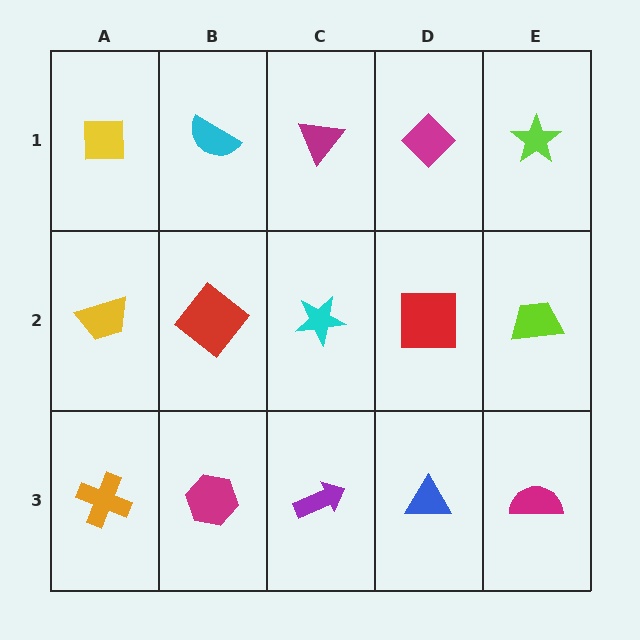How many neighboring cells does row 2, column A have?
3.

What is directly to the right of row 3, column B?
A purple arrow.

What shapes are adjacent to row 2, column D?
A magenta diamond (row 1, column D), a blue triangle (row 3, column D), a cyan star (row 2, column C), a lime trapezoid (row 2, column E).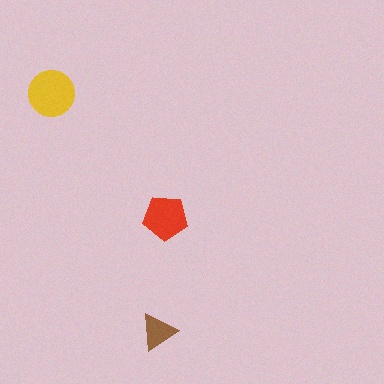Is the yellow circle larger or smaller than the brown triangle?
Larger.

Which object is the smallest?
The brown triangle.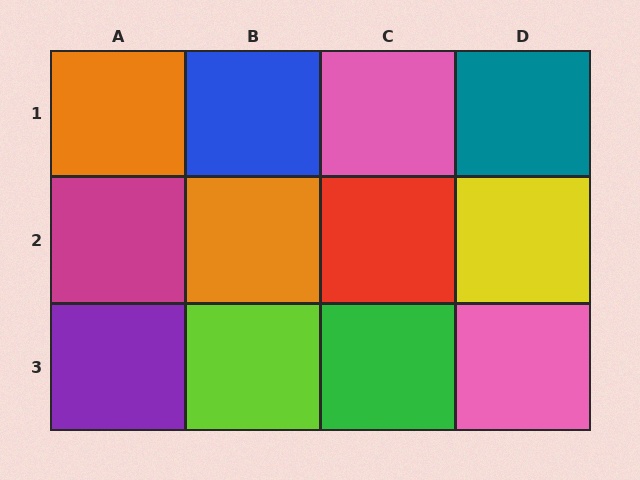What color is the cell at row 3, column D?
Pink.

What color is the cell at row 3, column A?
Purple.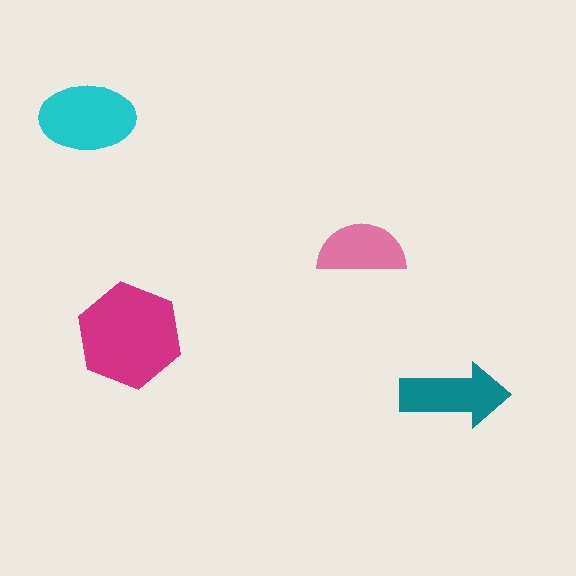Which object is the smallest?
The pink semicircle.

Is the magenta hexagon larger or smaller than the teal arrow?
Larger.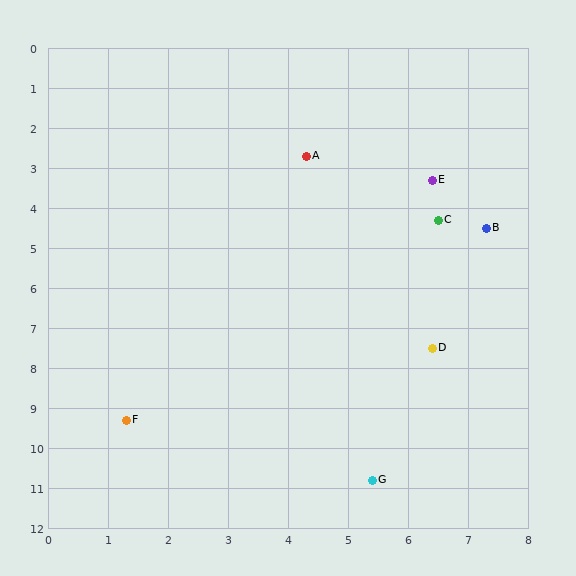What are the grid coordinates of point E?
Point E is at approximately (6.4, 3.3).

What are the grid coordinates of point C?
Point C is at approximately (6.5, 4.3).